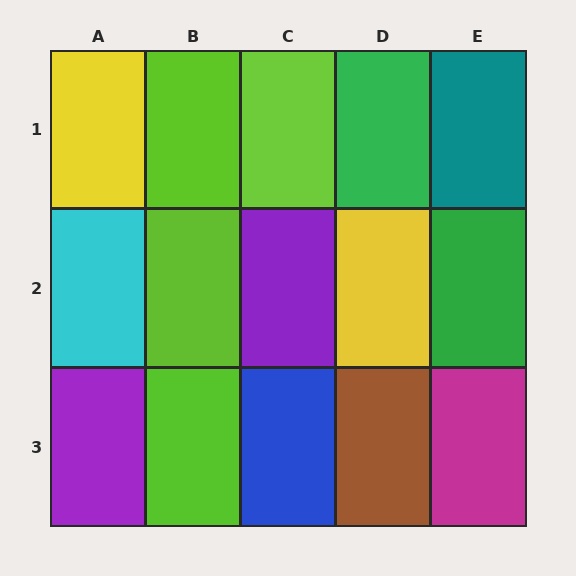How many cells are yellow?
2 cells are yellow.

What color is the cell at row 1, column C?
Lime.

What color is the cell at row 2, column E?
Green.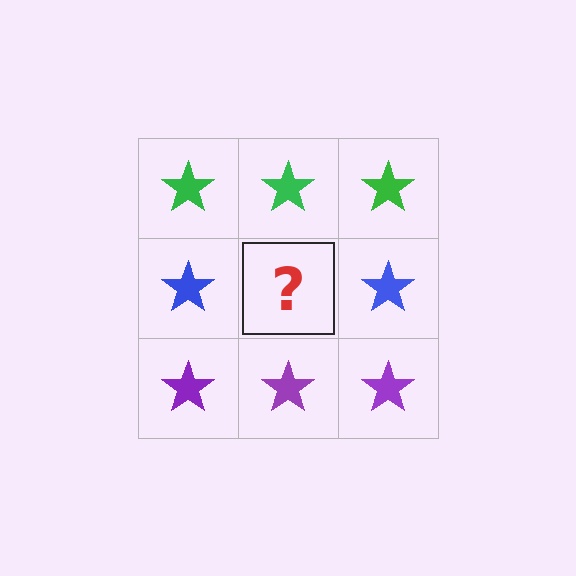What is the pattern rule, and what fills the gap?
The rule is that each row has a consistent color. The gap should be filled with a blue star.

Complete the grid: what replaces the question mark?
The question mark should be replaced with a blue star.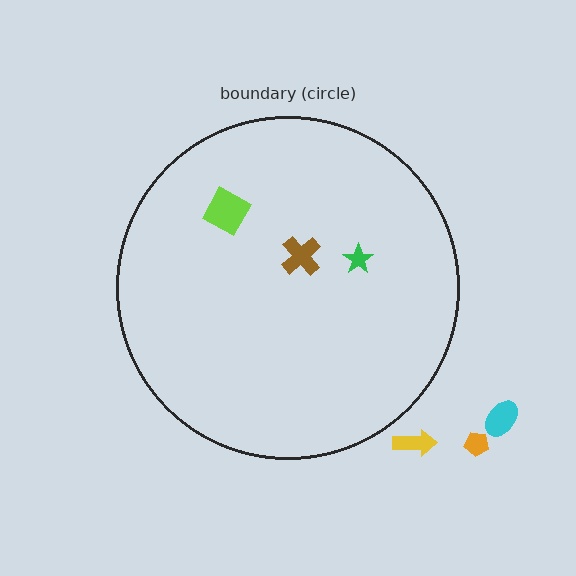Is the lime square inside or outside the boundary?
Inside.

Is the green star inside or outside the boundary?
Inside.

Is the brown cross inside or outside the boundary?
Inside.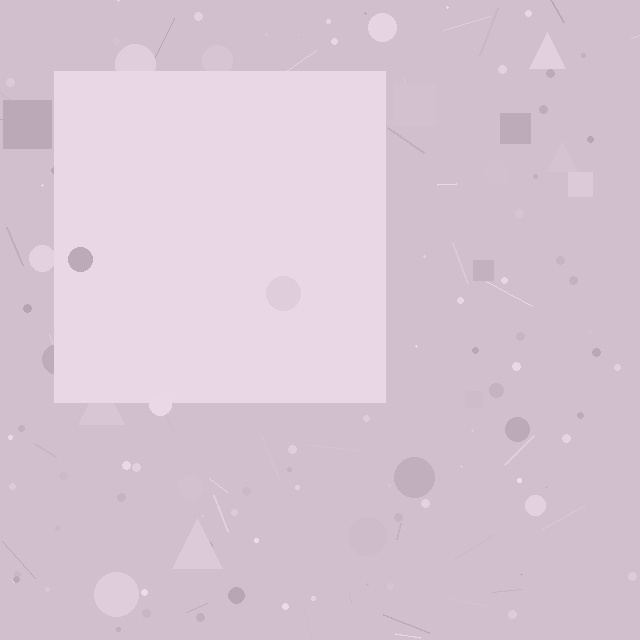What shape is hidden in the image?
A square is hidden in the image.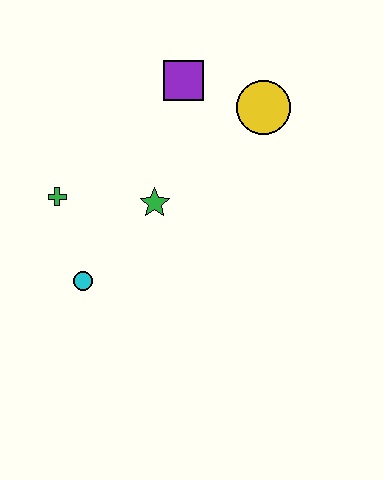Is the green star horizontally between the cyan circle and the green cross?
No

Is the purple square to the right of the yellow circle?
No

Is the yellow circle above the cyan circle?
Yes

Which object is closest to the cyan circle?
The green cross is closest to the cyan circle.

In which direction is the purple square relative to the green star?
The purple square is above the green star.